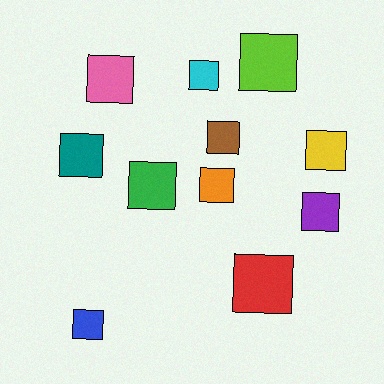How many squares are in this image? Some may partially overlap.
There are 11 squares.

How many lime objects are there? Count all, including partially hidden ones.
There is 1 lime object.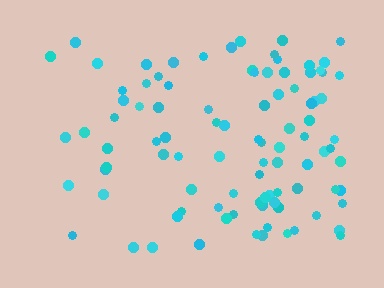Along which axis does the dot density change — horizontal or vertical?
Horizontal.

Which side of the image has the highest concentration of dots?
The right.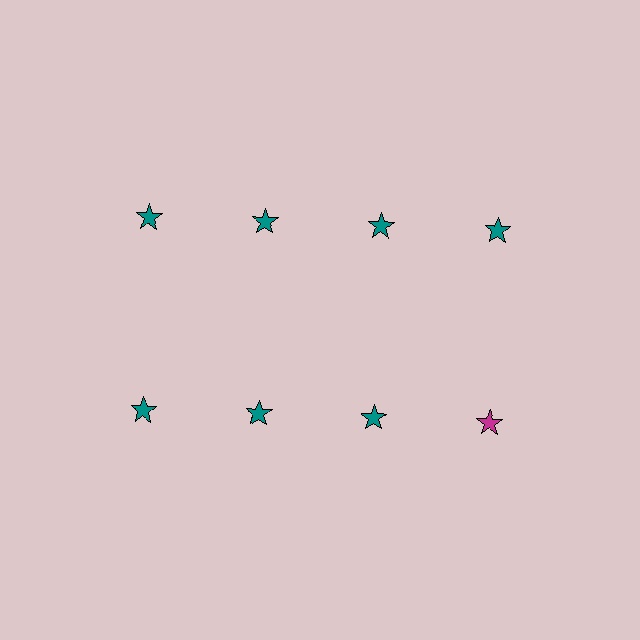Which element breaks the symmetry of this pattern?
The magenta star in the second row, second from right column breaks the symmetry. All other shapes are teal stars.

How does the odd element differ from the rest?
It has a different color: magenta instead of teal.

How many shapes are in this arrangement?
There are 8 shapes arranged in a grid pattern.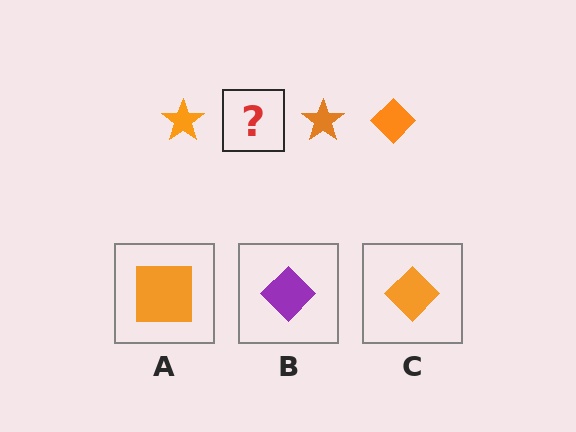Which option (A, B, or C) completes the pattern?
C.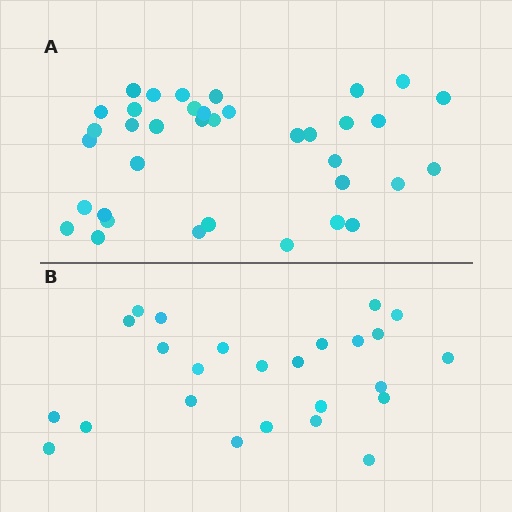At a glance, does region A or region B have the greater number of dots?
Region A (the top region) has more dots.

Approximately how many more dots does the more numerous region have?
Region A has roughly 12 or so more dots than region B.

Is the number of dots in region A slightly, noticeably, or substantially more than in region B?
Region A has substantially more. The ratio is roughly 1.5 to 1.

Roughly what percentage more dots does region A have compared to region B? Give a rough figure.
About 50% more.